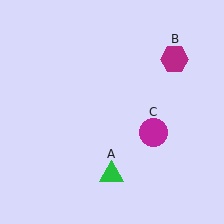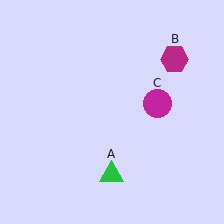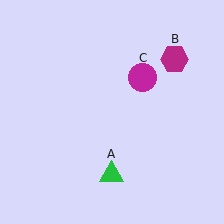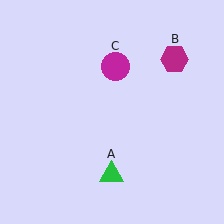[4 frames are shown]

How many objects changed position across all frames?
1 object changed position: magenta circle (object C).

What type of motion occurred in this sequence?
The magenta circle (object C) rotated counterclockwise around the center of the scene.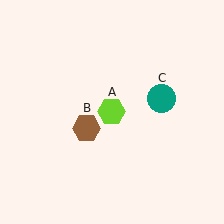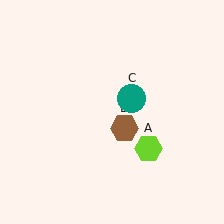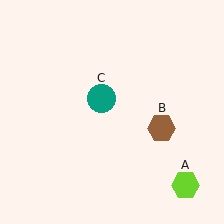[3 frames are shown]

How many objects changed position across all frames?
3 objects changed position: lime hexagon (object A), brown hexagon (object B), teal circle (object C).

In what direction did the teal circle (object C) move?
The teal circle (object C) moved left.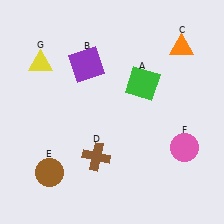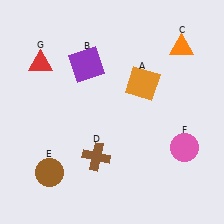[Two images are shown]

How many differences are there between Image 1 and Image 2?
There are 2 differences between the two images.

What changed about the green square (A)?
In Image 1, A is green. In Image 2, it changed to orange.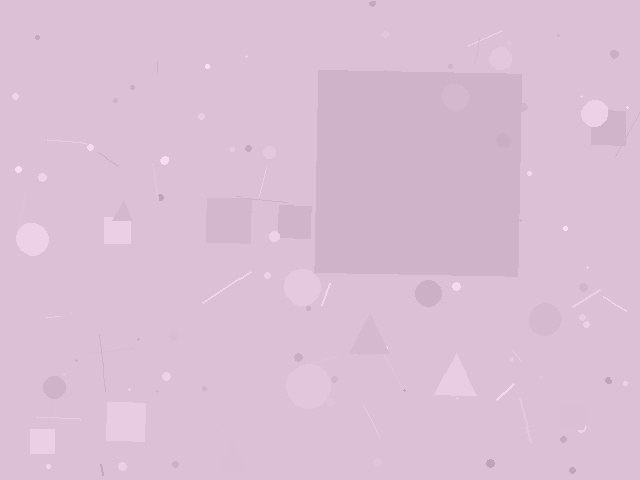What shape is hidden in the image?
A square is hidden in the image.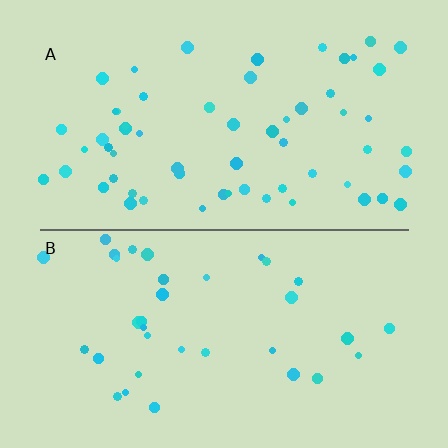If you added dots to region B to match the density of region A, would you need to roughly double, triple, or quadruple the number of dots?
Approximately double.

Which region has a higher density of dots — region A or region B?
A (the top).